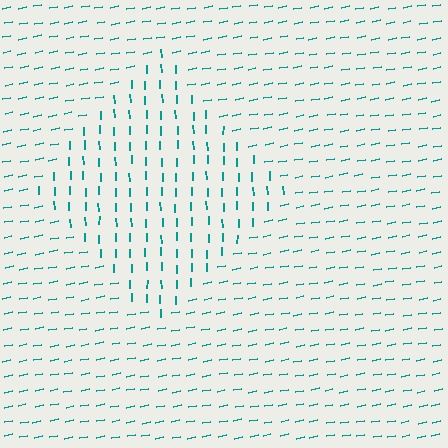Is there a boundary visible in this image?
Yes, there is a texture boundary formed by a change in line orientation.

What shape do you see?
I see a diamond.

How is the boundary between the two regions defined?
The boundary is defined purely by a change in line orientation (approximately 80 degrees difference). All lines are the same color and thickness.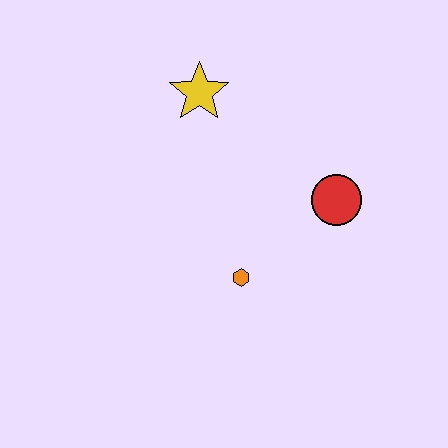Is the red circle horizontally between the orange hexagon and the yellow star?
No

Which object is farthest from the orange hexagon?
The yellow star is farthest from the orange hexagon.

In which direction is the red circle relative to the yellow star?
The red circle is to the right of the yellow star.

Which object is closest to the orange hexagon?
The red circle is closest to the orange hexagon.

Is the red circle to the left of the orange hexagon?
No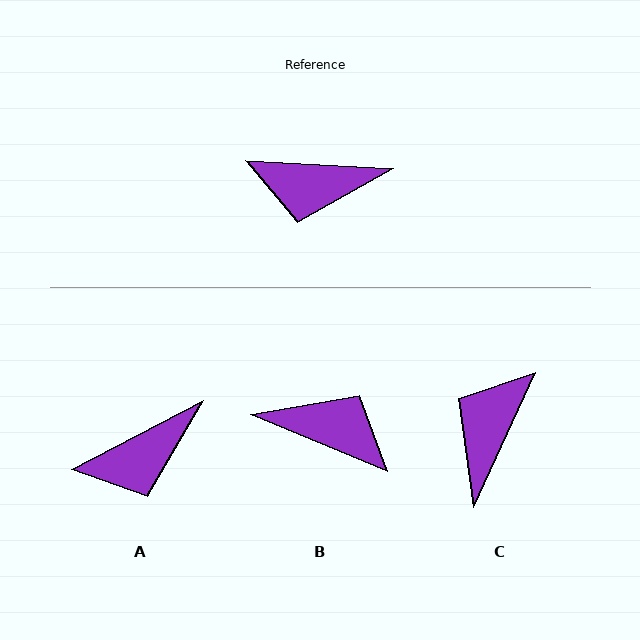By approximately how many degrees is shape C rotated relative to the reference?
Approximately 112 degrees clockwise.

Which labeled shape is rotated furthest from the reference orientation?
B, about 161 degrees away.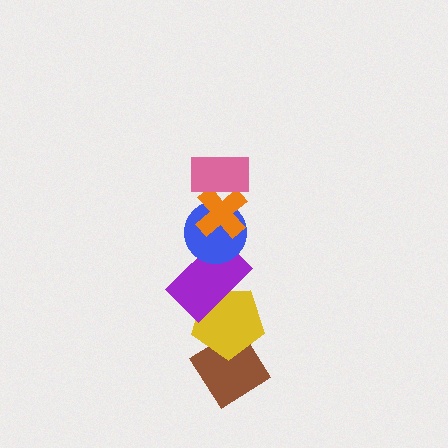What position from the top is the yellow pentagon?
The yellow pentagon is 5th from the top.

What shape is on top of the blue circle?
The orange cross is on top of the blue circle.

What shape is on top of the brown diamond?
The yellow pentagon is on top of the brown diamond.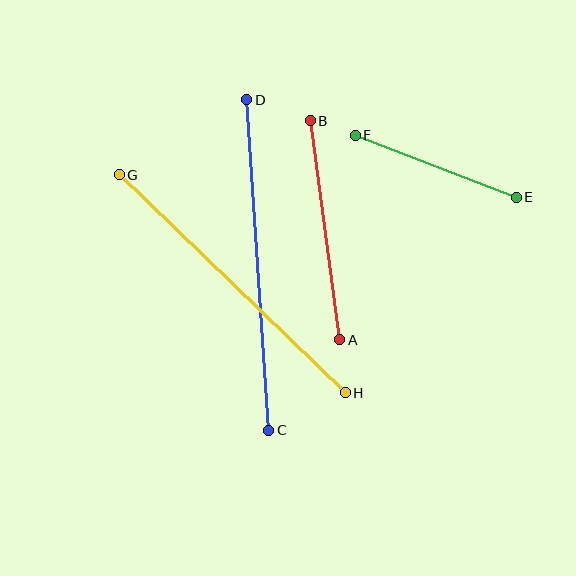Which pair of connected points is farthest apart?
Points C and D are farthest apart.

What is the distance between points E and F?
The distance is approximately 172 pixels.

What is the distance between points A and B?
The distance is approximately 221 pixels.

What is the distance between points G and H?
The distance is approximately 314 pixels.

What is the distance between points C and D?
The distance is approximately 331 pixels.